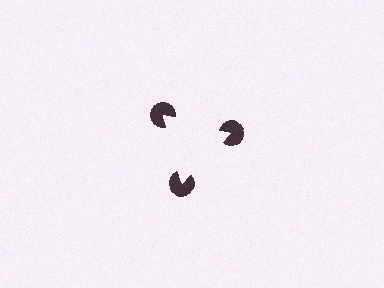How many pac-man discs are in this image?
There are 3 — one at each vertex of the illusory triangle.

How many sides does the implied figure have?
3 sides.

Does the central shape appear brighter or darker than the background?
It typically appears slightly brighter than the background, even though no actual brightness change is drawn.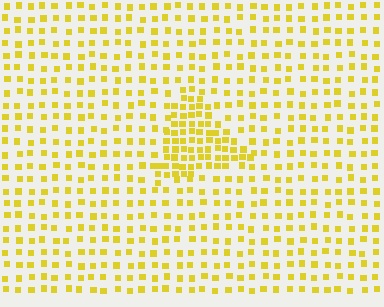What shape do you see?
I see a triangle.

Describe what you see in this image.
The image contains small yellow elements arranged at two different densities. A triangle-shaped region is visible where the elements are more densely packed than the surrounding area.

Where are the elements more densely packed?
The elements are more densely packed inside the triangle boundary.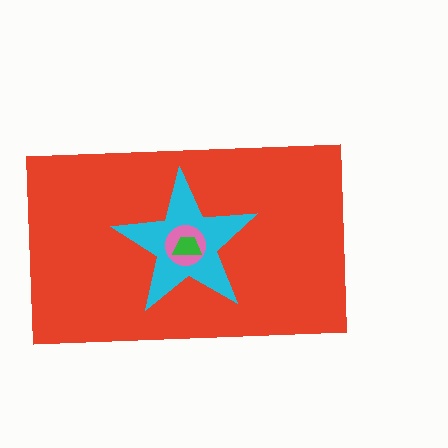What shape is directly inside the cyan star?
The pink circle.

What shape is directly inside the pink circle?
The green trapezoid.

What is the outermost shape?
The red rectangle.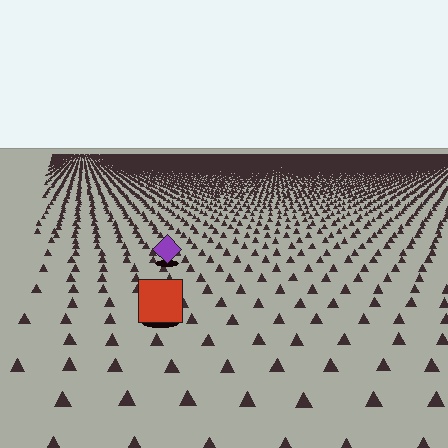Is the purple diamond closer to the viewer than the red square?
No. The red square is closer — you can tell from the texture gradient: the ground texture is coarser near it.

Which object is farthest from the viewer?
The purple diamond is farthest from the viewer. It appears smaller and the ground texture around it is denser.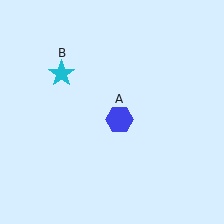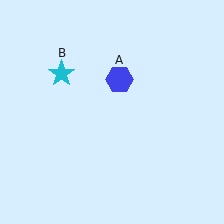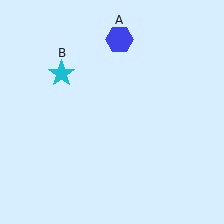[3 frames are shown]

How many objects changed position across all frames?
1 object changed position: blue hexagon (object A).